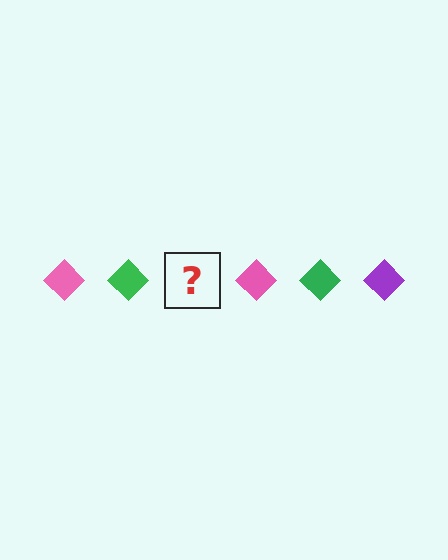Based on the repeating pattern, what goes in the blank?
The blank should be a purple diamond.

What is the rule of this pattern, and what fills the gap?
The rule is that the pattern cycles through pink, green, purple diamonds. The gap should be filled with a purple diamond.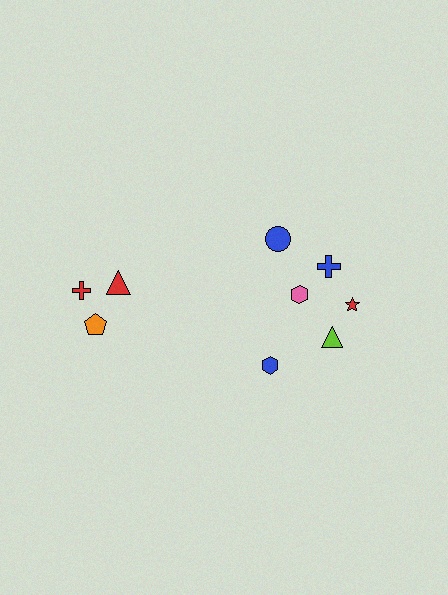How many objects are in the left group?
There are 3 objects.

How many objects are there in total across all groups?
There are 9 objects.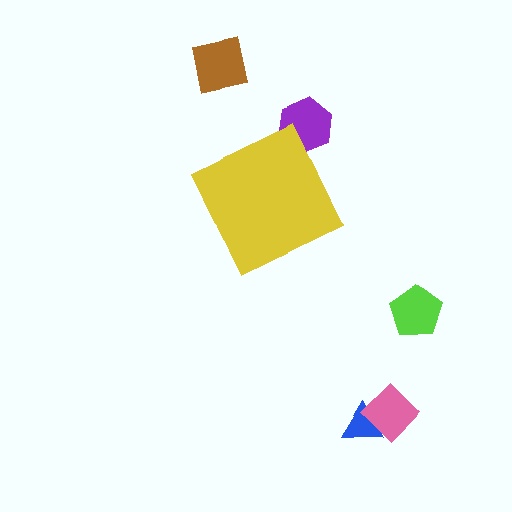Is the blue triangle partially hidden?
No, the blue triangle is fully visible.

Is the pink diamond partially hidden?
No, the pink diamond is fully visible.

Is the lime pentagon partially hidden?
No, the lime pentagon is fully visible.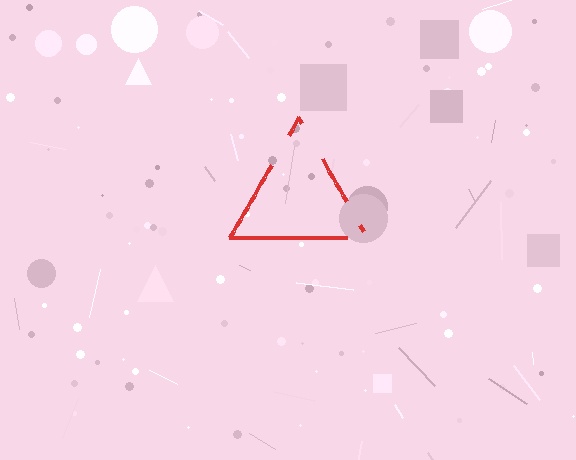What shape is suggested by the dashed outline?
The dashed outline suggests a triangle.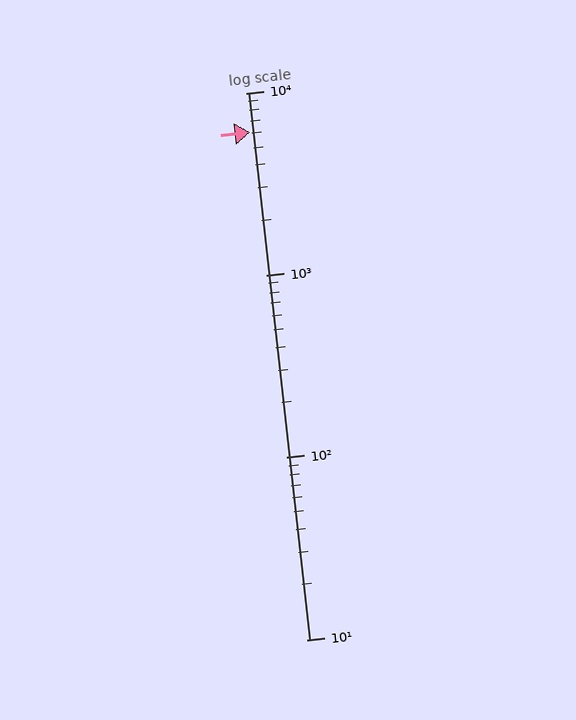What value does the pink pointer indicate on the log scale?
The pointer indicates approximately 6100.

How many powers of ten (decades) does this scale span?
The scale spans 3 decades, from 10 to 10000.